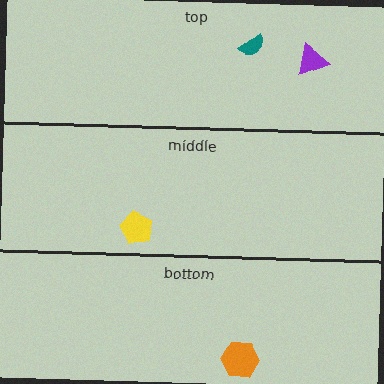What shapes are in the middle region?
The yellow pentagon.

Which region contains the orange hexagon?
The bottom region.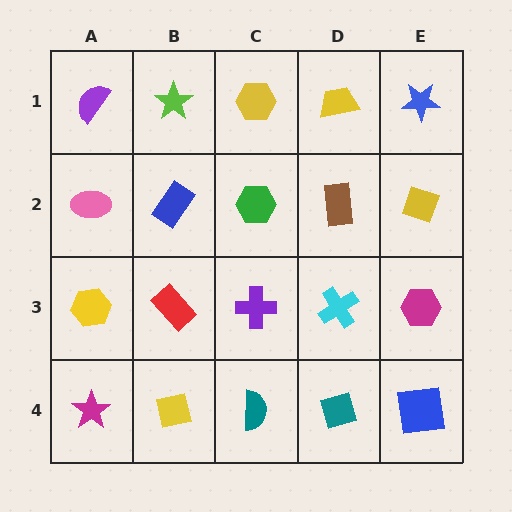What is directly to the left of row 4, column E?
A teal diamond.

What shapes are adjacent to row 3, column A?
A pink ellipse (row 2, column A), a magenta star (row 4, column A), a red rectangle (row 3, column B).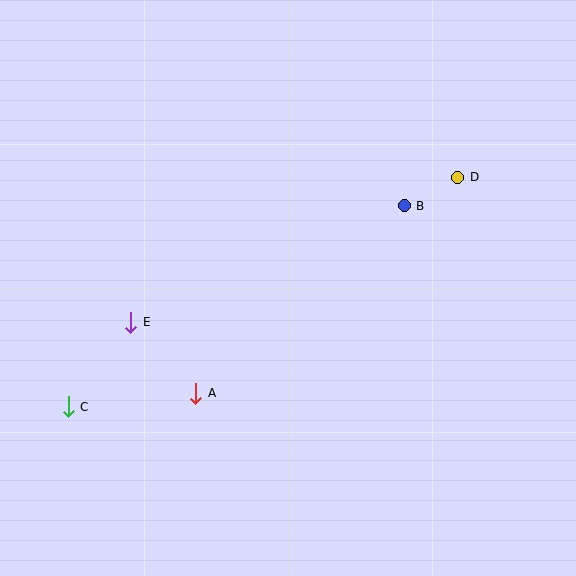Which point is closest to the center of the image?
Point A at (196, 393) is closest to the center.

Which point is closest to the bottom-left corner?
Point C is closest to the bottom-left corner.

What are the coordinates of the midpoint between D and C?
The midpoint between D and C is at (263, 292).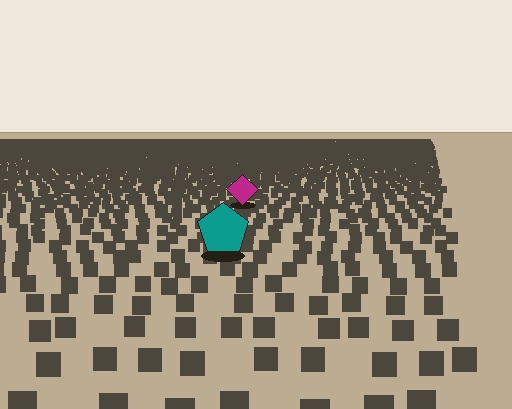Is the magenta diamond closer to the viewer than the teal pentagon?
No. The teal pentagon is closer — you can tell from the texture gradient: the ground texture is coarser near it.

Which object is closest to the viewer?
The teal pentagon is closest. The texture marks near it are larger and more spread out.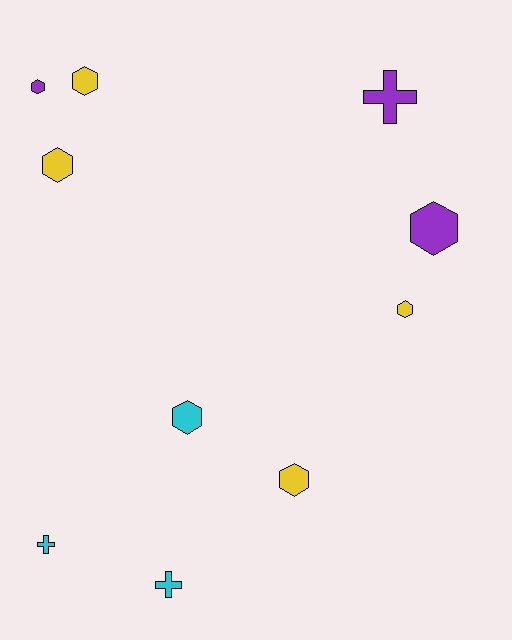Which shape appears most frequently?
Hexagon, with 7 objects.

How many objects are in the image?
There are 10 objects.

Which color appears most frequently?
Yellow, with 4 objects.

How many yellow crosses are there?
There are no yellow crosses.